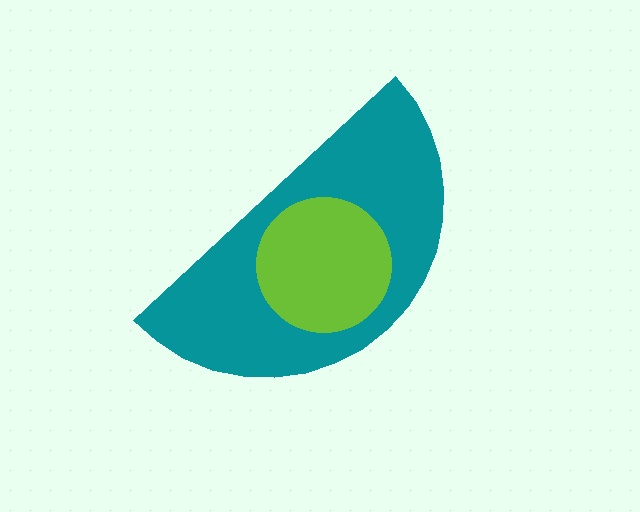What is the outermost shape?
The teal semicircle.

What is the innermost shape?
The lime circle.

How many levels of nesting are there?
2.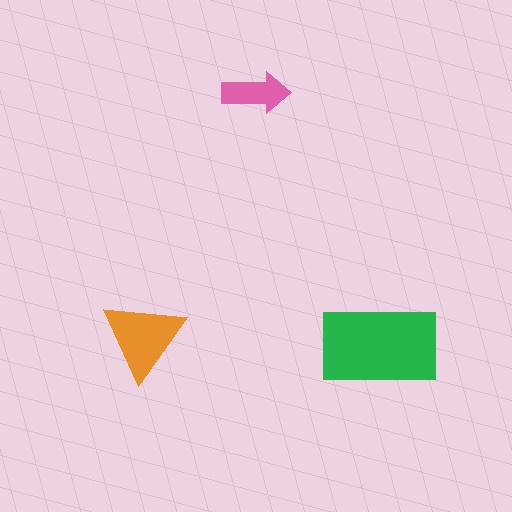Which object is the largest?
The green rectangle.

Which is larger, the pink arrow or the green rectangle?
The green rectangle.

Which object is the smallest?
The pink arrow.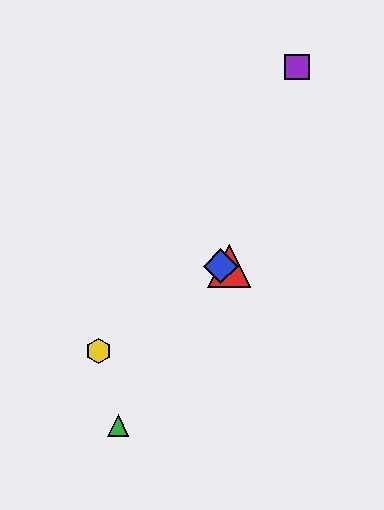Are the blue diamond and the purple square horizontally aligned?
No, the blue diamond is at y≈266 and the purple square is at y≈67.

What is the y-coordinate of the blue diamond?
The blue diamond is at y≈266.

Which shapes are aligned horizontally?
The red triangle, the blue diamond are aligned horizontally.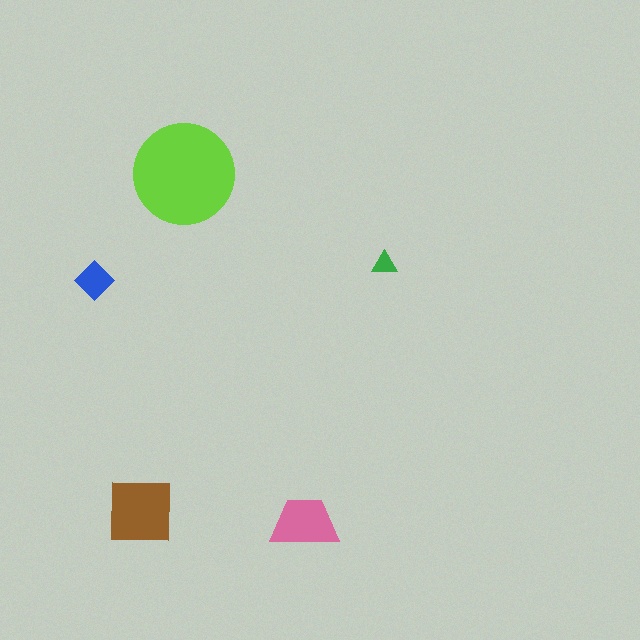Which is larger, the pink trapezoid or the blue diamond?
The pink trapezoid.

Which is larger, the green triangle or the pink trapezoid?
The pink trapezoid.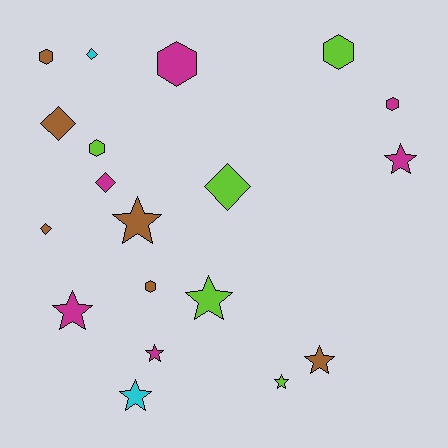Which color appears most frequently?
Magenta, with 6 objects.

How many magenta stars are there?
There are 3 magenta stars.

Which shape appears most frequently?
Star, with 8 objects.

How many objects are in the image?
There are 19 objects.